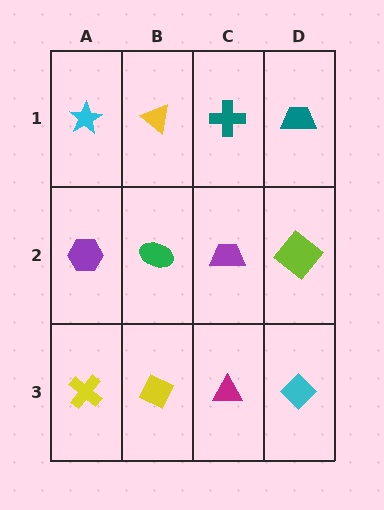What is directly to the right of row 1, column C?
A teal trapezoid.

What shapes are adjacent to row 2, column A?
A cyan star (row 1, column A), a yellow cross (row 3, column A), a green ellipse (row 2, column B).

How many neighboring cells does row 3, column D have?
2.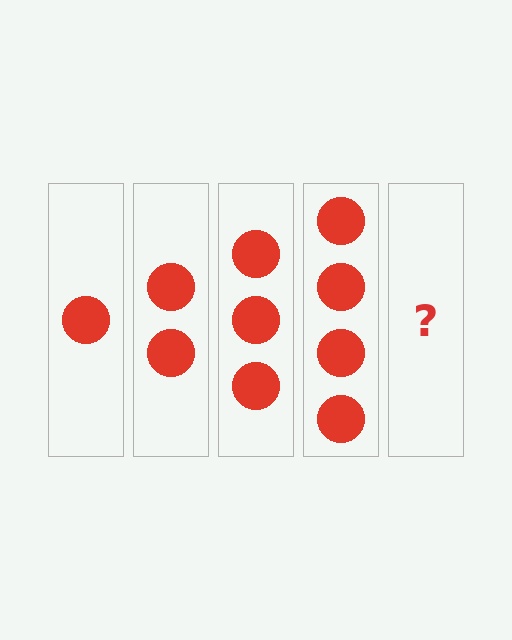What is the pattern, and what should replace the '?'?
The pattern is that each step adds one more circle. The '?' should be 5 circles.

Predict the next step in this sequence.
The next step is 5 circles.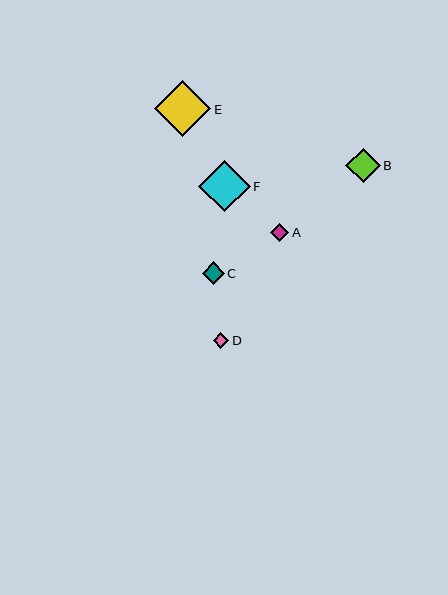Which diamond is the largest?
Diamond E is the largest with a size of approximately 57 pixels.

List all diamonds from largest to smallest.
From largest to smallest: E, F, B, C, A, D.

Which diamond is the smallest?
Diamond D is the smallest with a size of approximately 16 pixels.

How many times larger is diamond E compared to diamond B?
Diamond E is approximately 1.6 times the size of diamond B.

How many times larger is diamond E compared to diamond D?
Diamond E is approximately 3.6 times the size of diamond D.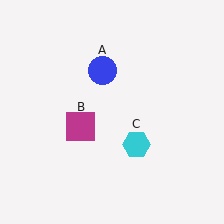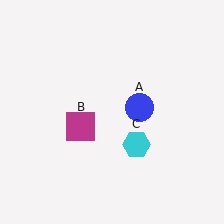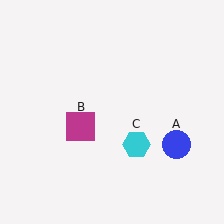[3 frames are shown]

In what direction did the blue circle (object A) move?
The blue circle (object A) moved down and to the right.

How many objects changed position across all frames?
1 object changed position: blue circle (object A).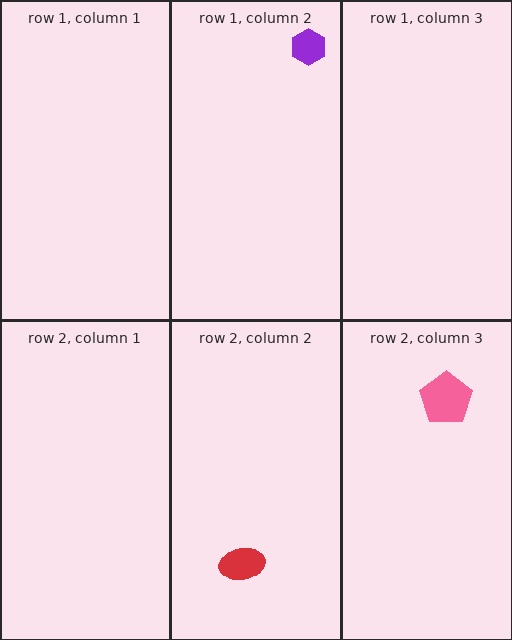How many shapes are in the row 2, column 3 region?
1.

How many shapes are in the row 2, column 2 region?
1.